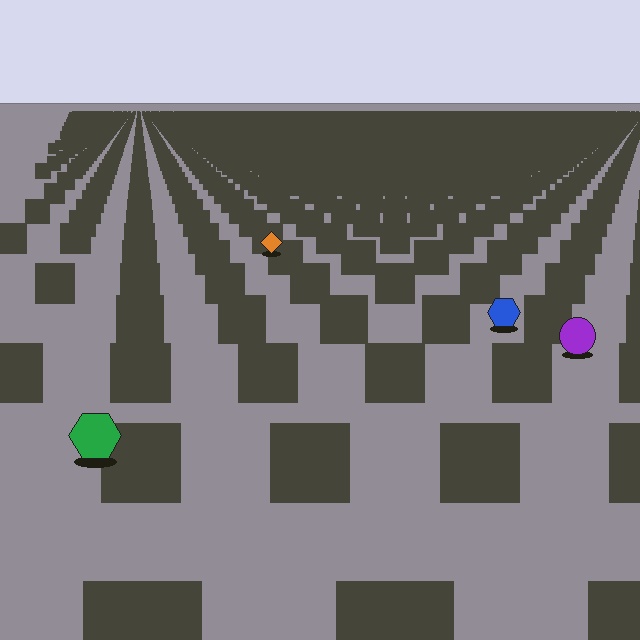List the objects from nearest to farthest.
From nearest to farthest: the green hexagon, the purple circle, the blue hexagon, the orange diamond.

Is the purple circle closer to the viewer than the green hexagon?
No. The green hexagon is closer — you can tell from the texture gradient: the ground texture is coarser near it.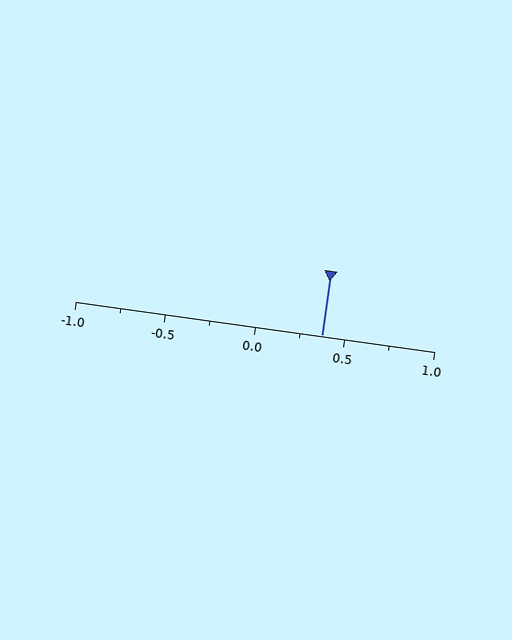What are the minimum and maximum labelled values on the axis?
The axis runs from -1.0 to 1.0.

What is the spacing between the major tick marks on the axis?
The major ticks are spaced 0.5 apart.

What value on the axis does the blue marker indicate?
The marker indicates approximately 0.38.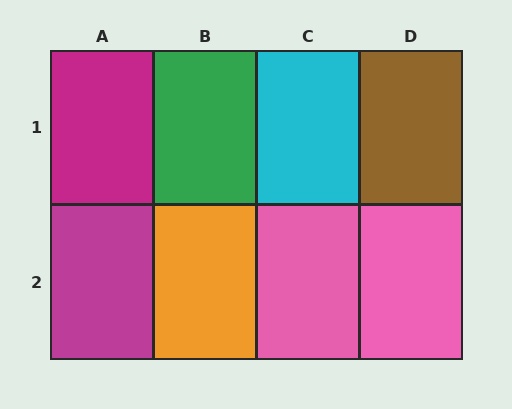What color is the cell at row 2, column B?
Orange.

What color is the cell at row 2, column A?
Magenta.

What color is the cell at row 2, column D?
Pink.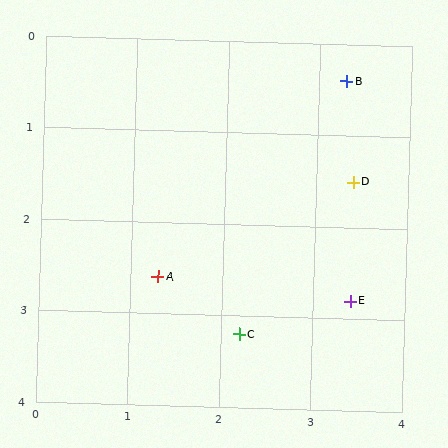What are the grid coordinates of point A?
Point A is at approximately (1.3, 2.6).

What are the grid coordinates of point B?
Point B is at approximately (3.3, 0.4).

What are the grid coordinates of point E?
Point E is at approximately (3.4, 2.8).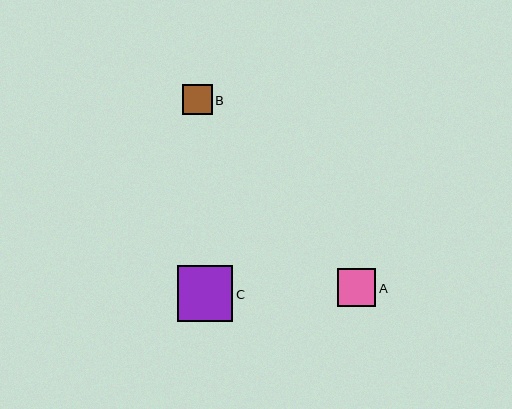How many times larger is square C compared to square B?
Square C is approximately 1.9 times the size of square B.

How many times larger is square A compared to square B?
Square A is approximately 1.3 times the size of square B.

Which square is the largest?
Square C is the largest with a size of approximately 55 pixels.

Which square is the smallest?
Square B is the smallest with a size of approximately 30 pixels.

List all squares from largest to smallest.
From largest to smallest: C, A, B.